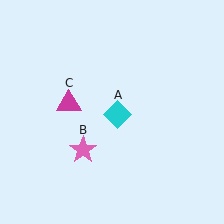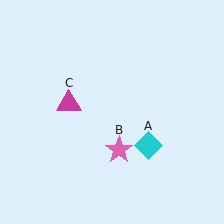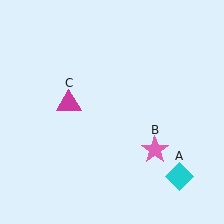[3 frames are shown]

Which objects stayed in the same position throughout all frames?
Magenta triangle (object C) remained stationary.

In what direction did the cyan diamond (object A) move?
The cyan diamond (object A) moved down and to the right.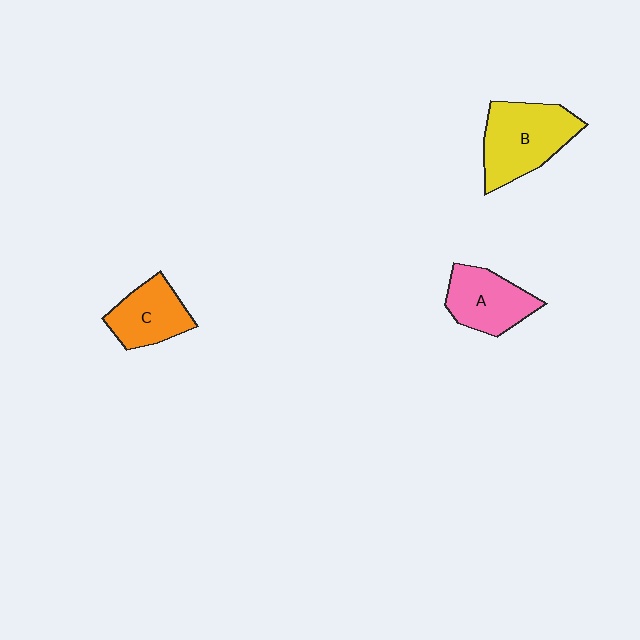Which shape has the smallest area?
Shape C (orange).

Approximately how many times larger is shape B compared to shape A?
Approximately 1.3 times.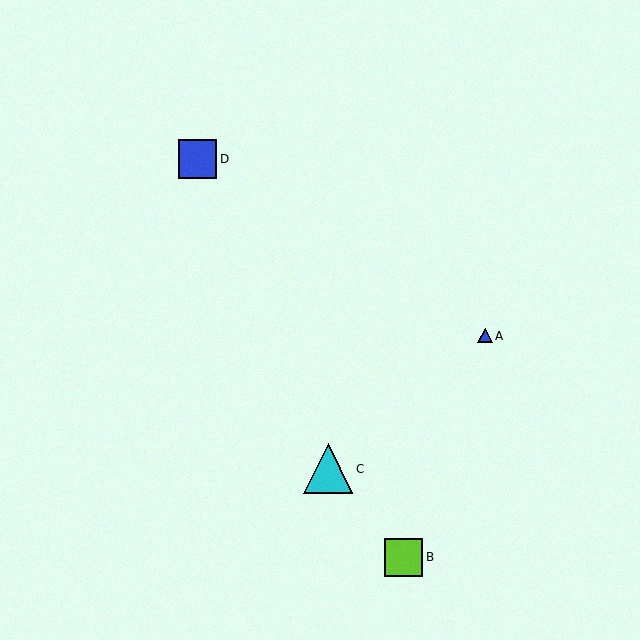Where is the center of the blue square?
The center of the blue square is at (198, 159).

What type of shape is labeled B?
Shape B is a lime square.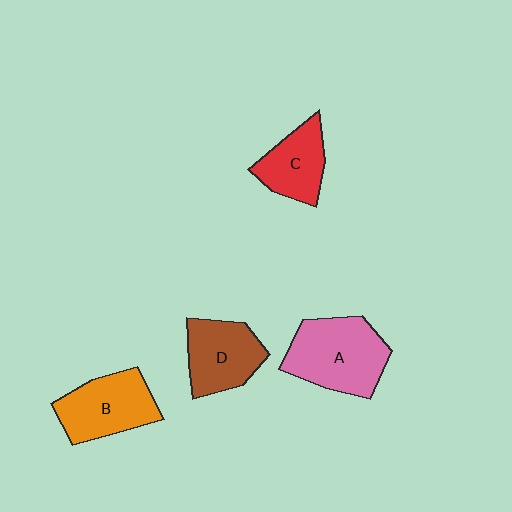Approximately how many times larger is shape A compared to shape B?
Approximately 1.2 times.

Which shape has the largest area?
Shape A (pink).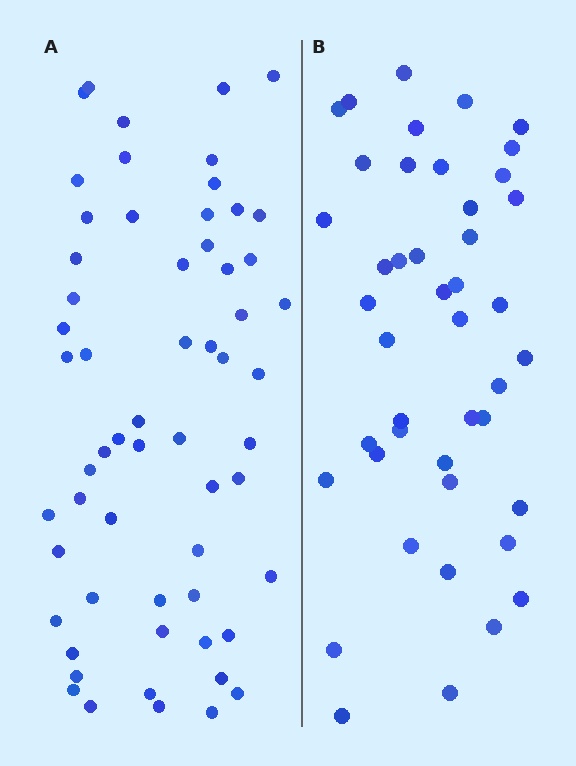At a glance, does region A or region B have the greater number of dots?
Region A (the left region) has more dots.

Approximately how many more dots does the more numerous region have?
Region A has approximately 15 more dots than region B.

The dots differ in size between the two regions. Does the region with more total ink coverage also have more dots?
No. Region B has more total ink coverage because its dots are larger, but region A actually contains more individual dots. Total area can be misleading — the number of items is what matters here.